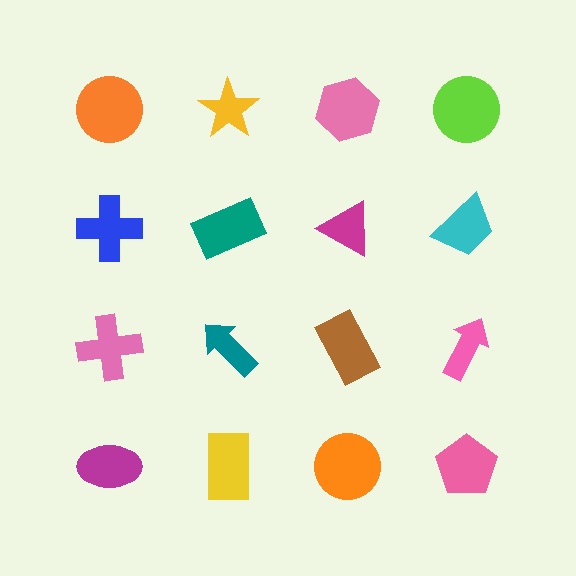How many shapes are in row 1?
4 shapes.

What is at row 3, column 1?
A pink cross.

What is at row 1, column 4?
A lime circle.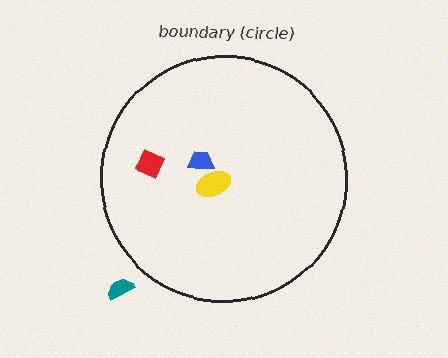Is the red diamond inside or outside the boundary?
Inside.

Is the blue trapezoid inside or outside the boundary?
Inside.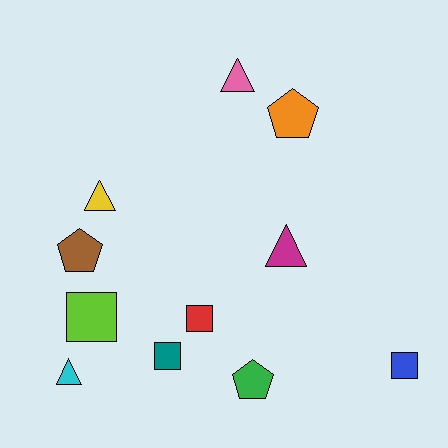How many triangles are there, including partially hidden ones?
There are 4 triangles.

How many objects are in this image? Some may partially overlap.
There are 11 objects.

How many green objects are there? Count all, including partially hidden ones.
There is 1 green object.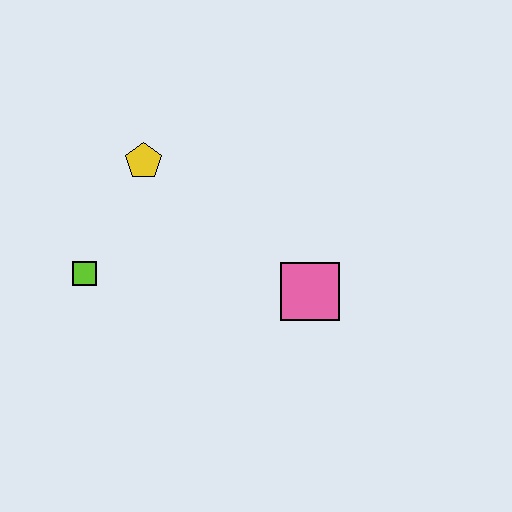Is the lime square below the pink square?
No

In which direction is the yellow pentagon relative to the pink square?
The yellow pentagon is to the left of the pink square.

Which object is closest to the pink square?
The yellow pentagon is closest to the pink square.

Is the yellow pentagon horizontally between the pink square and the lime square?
Yes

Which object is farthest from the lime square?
The pink square is farthest from the lime square.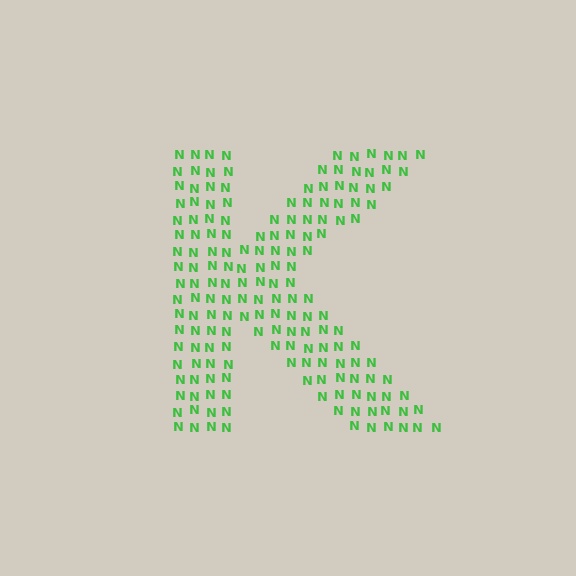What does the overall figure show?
The overall figure shows the letter K.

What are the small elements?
The small elements are letter N's.